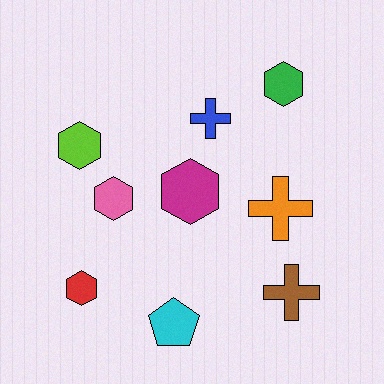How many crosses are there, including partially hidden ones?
There are 3 crosses.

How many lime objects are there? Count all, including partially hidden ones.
There is 1 lime object.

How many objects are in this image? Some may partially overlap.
There are 9 objects.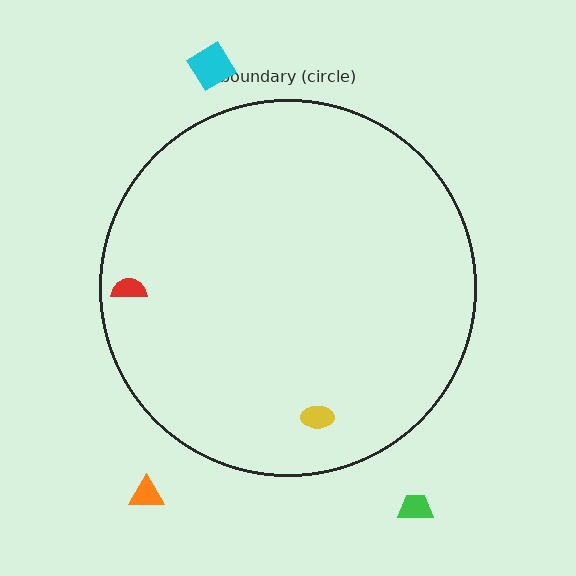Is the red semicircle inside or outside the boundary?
Inside.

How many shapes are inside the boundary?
2 inside, 3 outside.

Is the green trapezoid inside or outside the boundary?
Outside.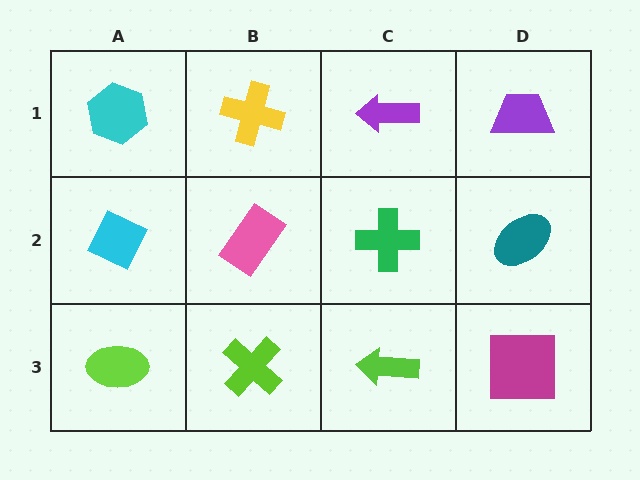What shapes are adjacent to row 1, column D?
A teal ellipse (row 2, column D), a purple arrow (row 1, column C).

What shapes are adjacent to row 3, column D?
A teal ellipse (row 2, column D), a lime arrow (row 3, column C).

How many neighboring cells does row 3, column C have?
3.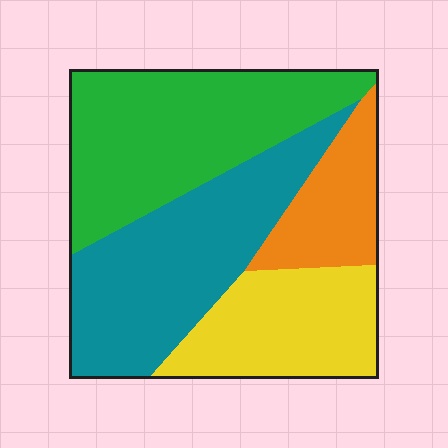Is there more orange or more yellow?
Yellow.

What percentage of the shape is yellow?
Yellow covers 21% of the shape.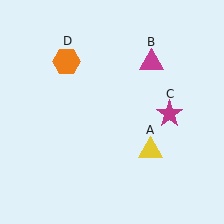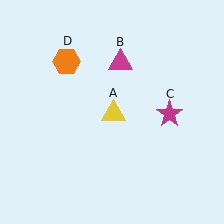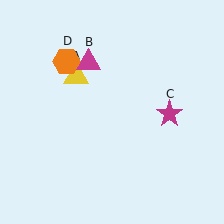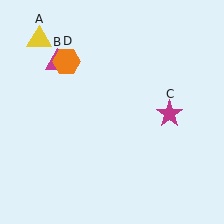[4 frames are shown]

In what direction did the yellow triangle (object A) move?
The yellow triangle (object A) moved up and to the left.